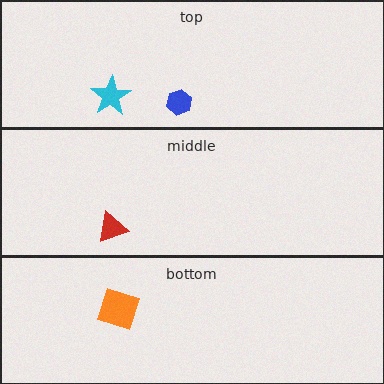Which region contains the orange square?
The bottom region.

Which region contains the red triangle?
The middle region.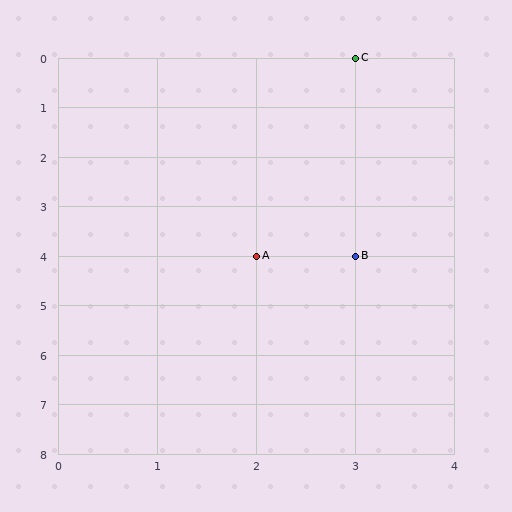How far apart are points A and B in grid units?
Points A and B are 1 column apart.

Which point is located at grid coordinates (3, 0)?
Point C is at (3, 0).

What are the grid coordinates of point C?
Point C is at grid coordinates (3, 0).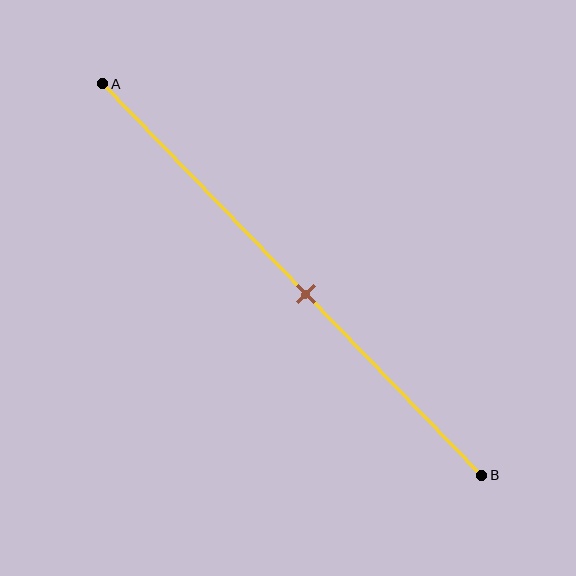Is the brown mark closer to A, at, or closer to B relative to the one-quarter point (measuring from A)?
The brown mark is closer to point B than the one-quarter point of segment AB.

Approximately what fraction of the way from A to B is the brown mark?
The brown mark is approximately 55% of the way from A to B.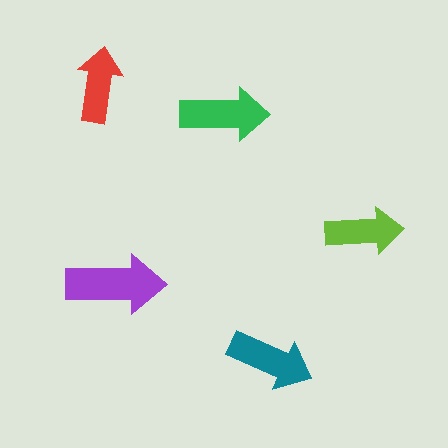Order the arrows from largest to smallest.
the purple one, the green one, the teal one, the lime one, the red one.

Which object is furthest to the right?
The lime arrow is rightmost.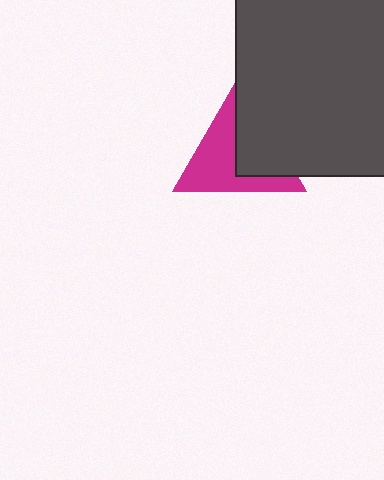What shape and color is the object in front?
The object in front is a dark gray square.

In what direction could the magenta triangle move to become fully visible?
The magenta triangle could move left. That would shift it out from behind the dark gray square entirely.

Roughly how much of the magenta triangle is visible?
About half of it is visible (roughly 56%).